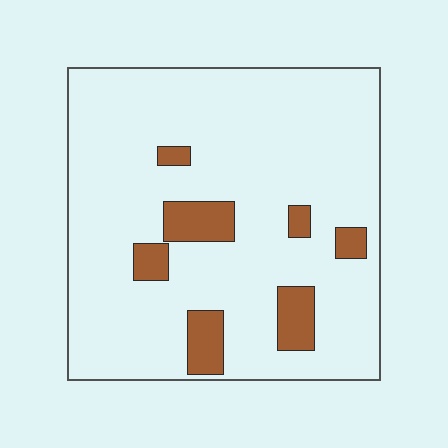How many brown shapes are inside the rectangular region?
7.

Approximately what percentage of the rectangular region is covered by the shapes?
Approximately 10%.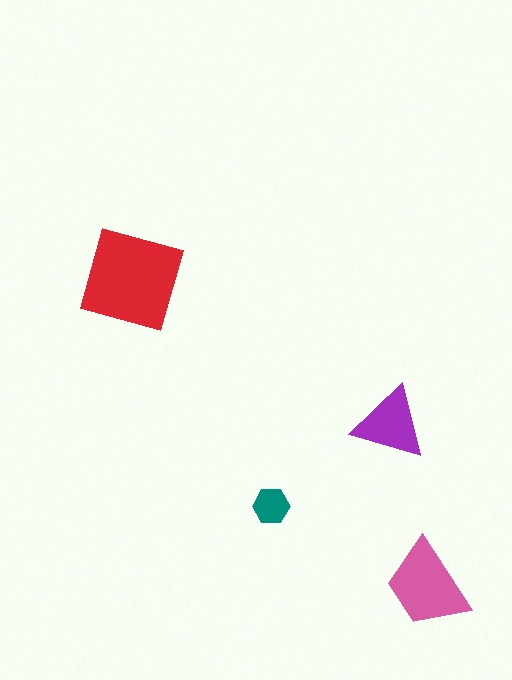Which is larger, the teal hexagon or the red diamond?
The red diamond.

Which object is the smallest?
The teal hexagon.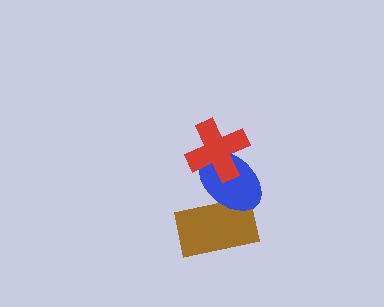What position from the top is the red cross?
The red cross is 1st from the top.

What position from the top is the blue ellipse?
The blue ellipse is 2nd from the top.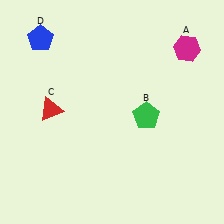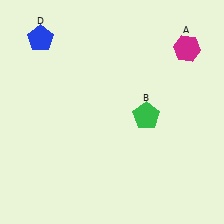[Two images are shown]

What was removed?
The red triangle (C) was removed in Image 2.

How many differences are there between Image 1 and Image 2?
There is 1 difference between the two images.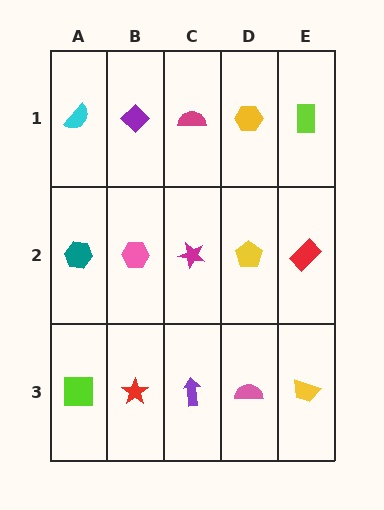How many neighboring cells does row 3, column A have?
2.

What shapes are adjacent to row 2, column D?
A yellow hexagon (row 1, column D), a pink semicircle (row 3, column D), a magenta star (row 2, column C), a red rectangle (row 2, column E).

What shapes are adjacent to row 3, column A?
A teal hexagon (row 2, column A), a red star (row 3, column B).